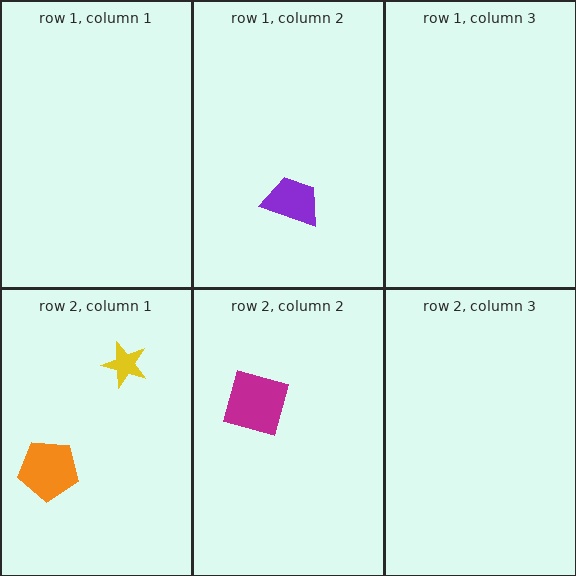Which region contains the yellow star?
The row 2, column 1 region.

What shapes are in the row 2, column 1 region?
The orange pentagon, the yellow star.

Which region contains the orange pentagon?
The row 2, column 1 region.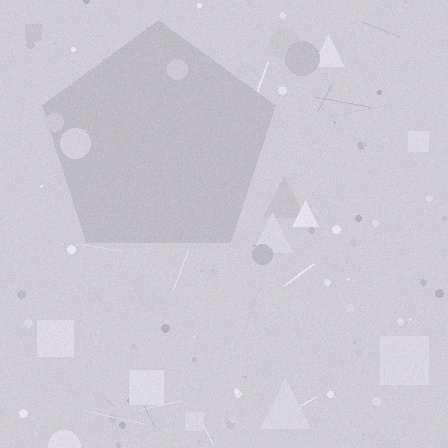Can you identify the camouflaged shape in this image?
The camouflaged shape is a pentagon.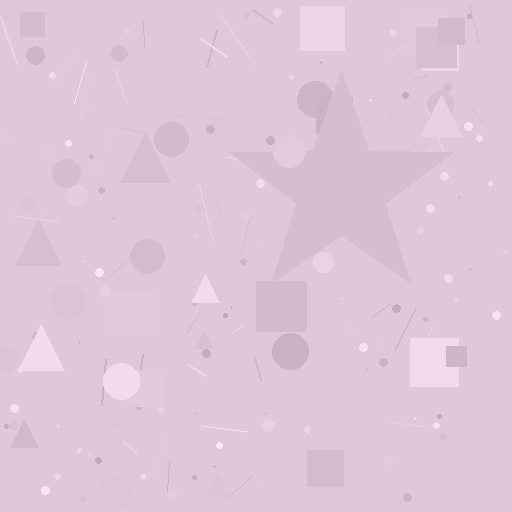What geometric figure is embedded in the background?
A star is embedded in the background.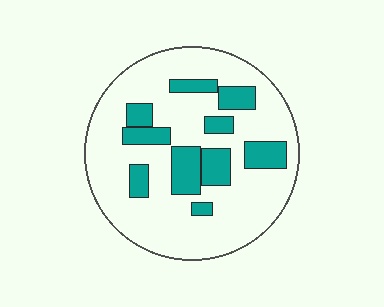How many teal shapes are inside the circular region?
10.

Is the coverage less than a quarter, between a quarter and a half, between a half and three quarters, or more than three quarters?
Less than a quarter.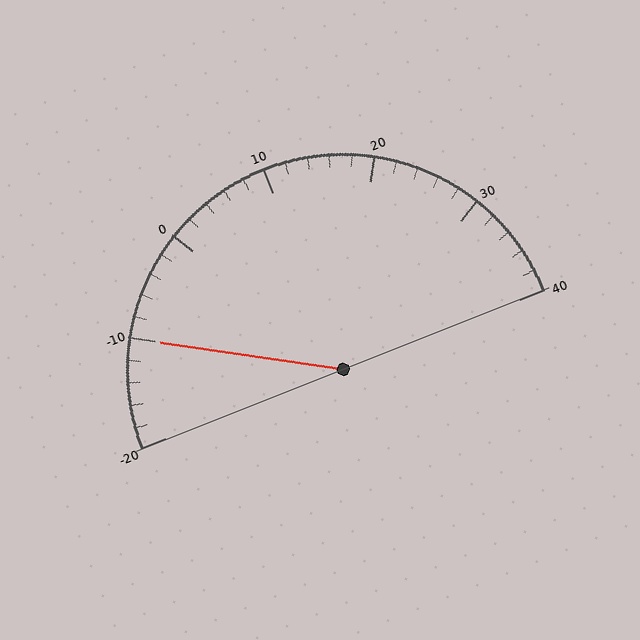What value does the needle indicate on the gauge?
The needle indicates approximately -10.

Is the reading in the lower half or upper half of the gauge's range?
The reading is in the lower half of the range (-20 to 40).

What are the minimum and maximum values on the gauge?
The gauge ranges from -20 to 40.